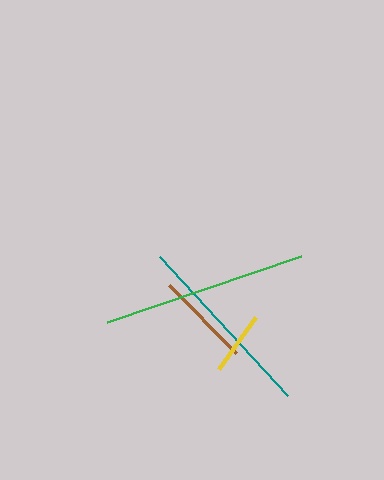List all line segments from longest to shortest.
From longest to shortest: green, teal, brown, yellow.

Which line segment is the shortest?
The yellow line is the shortest at approximately 63 pixels.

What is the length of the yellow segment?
The yellow segment is approximately 63 pixels long.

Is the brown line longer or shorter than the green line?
The green line is longer than the brown line.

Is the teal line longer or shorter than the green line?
The green line is longer than the teal line.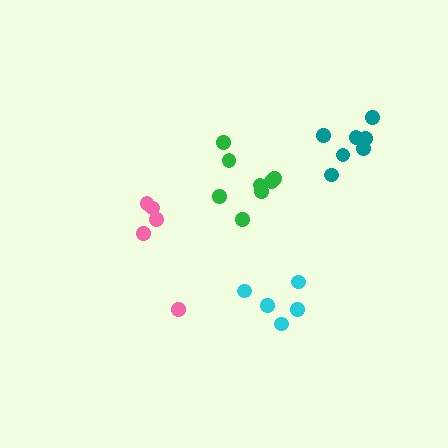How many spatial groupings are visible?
There are 4 spatial groupings.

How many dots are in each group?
Group 1: 5 dots, Group 2: 8 dots, Group 3: 5 dots, Group 4: 7 dots (25 total).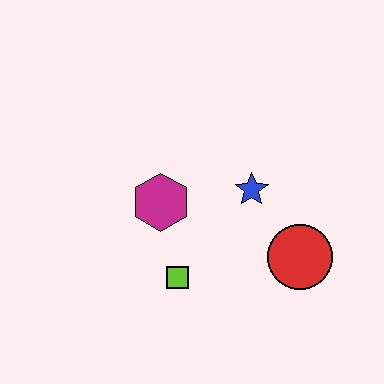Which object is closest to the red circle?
The blue star is closest to the red circle.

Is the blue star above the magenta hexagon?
Yes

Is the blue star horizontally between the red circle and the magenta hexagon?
Yes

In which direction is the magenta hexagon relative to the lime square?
The magenta hexagon is above the lime square.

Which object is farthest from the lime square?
The red circle is farthest from the lime square.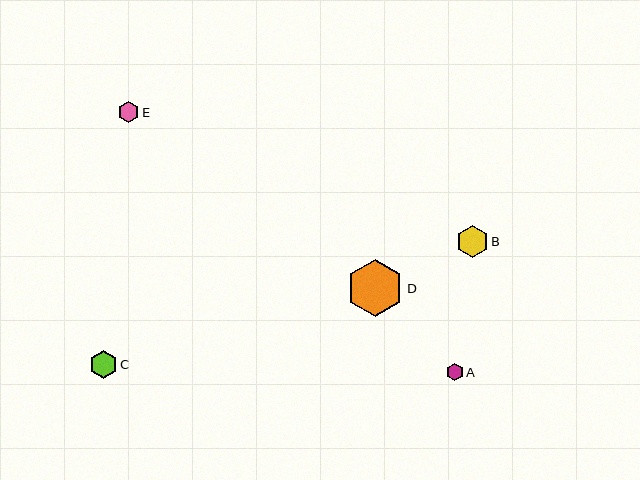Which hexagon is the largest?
Hexagon D is the largest with a size of approximately 57 pixels.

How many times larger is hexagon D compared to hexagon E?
Hexagon D is approximately 2.7 times the size of hexagon E.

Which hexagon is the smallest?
Hexagon A is the smallest with a size of approximately 17 pixels.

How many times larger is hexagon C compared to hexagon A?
Hexagon C is approximately 1.6 times the size of hexagon A.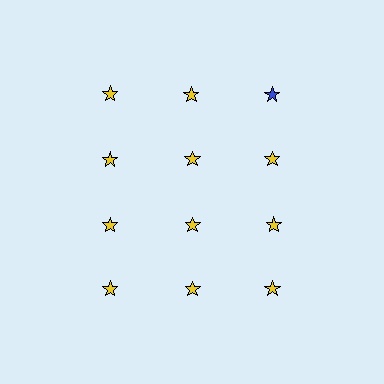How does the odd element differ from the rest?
It has a different color: blue instead of yellow.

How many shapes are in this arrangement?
There are 12 shapes arranged in a grid pattern.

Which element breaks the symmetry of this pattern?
The blue star in the top row, center column breaks the symmetry. All other shapes are yellow stars.